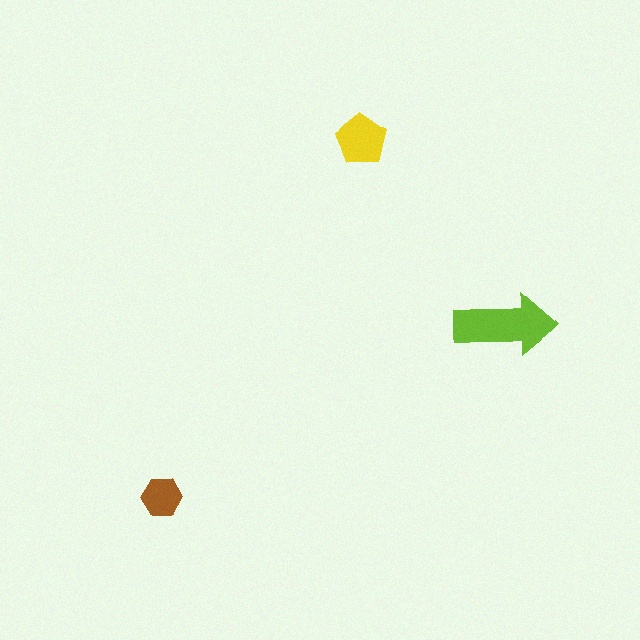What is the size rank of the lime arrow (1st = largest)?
1st.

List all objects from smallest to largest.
The brown hexagon, the yellow pentagon, the lime arrow.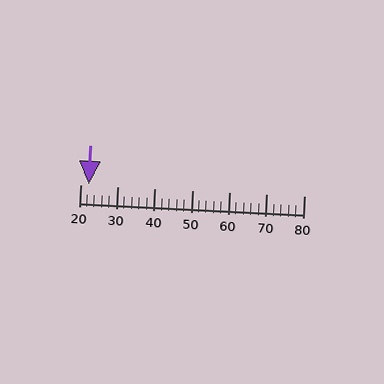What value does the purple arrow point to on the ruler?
The purple arrow points to approximately 22.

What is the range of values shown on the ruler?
The ruler shows values from 20 to 80.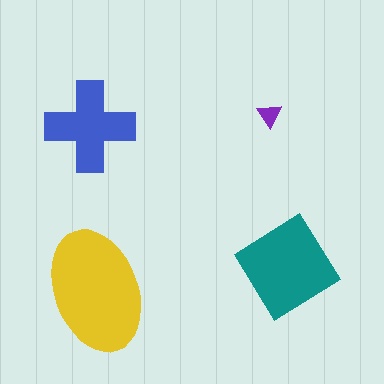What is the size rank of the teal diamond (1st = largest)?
2nd.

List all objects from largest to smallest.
The yellow ellipse, the teal diamond, the blue cross, the purple triangle.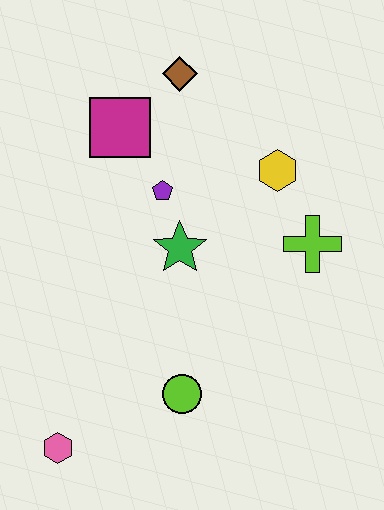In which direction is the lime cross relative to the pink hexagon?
The lime cross is to the right of the pink hexagon.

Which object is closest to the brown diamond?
The magenta square is closest to the brown diamond.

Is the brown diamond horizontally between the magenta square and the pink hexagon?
No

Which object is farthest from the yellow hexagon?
The pink hexagon is farthest from the yellow hexagon.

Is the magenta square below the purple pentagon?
No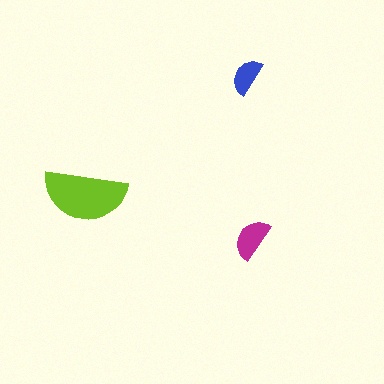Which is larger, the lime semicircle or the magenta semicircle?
The lime one.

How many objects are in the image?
There are 3 objects in the image.